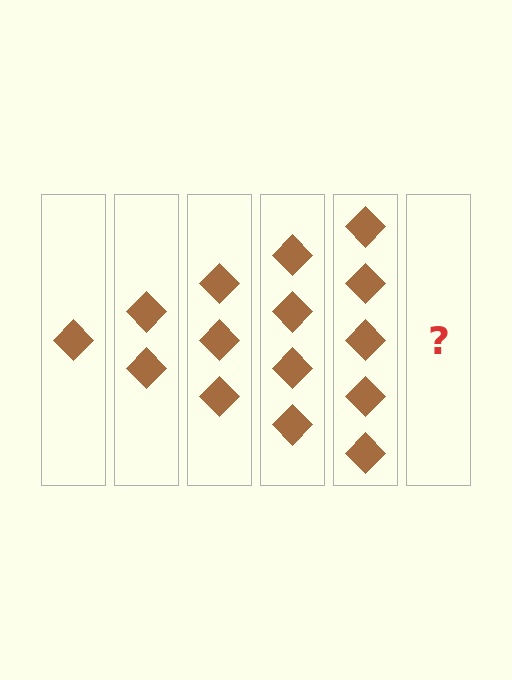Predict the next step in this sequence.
The next step is 6 diamonds.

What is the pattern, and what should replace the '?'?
The pattern is that each step adds one more diamond. The '?' should be 6 diamonds.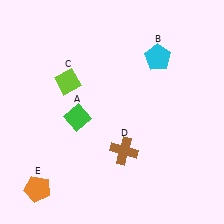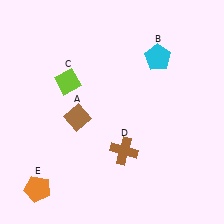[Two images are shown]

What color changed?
The diamond (A) changed from green in Image 1 to brown in Image 2.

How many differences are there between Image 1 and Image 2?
There is 1 difference between the two images.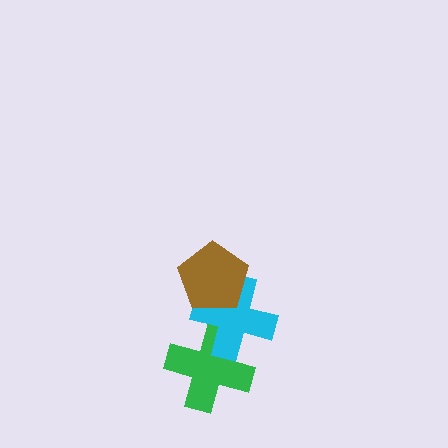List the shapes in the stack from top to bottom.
From top to bottom: the brown pentagon, the cyan cross, the green cross.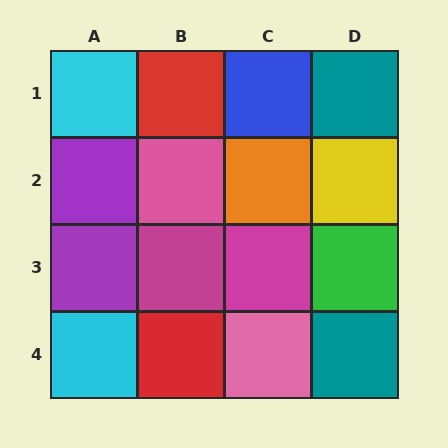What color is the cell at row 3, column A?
Purple.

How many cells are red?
2 cells are red.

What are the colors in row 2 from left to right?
Purple, pink, orange, yellow.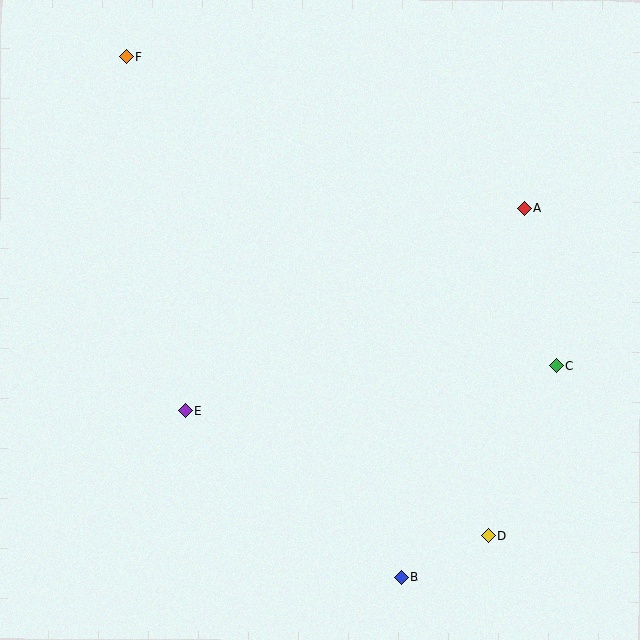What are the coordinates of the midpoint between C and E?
The midpoint between C and E is at (370, 389).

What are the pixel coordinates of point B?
Point B is at (401, 578).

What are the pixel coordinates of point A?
Point A is at (524, 208).